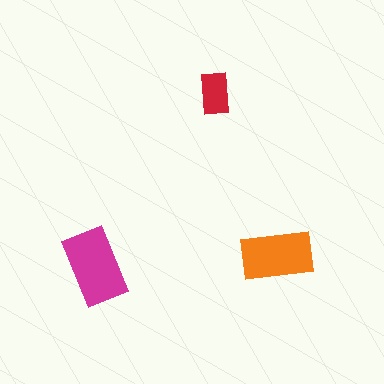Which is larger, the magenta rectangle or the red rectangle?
The magenta one.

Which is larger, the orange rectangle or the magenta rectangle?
The magenta one.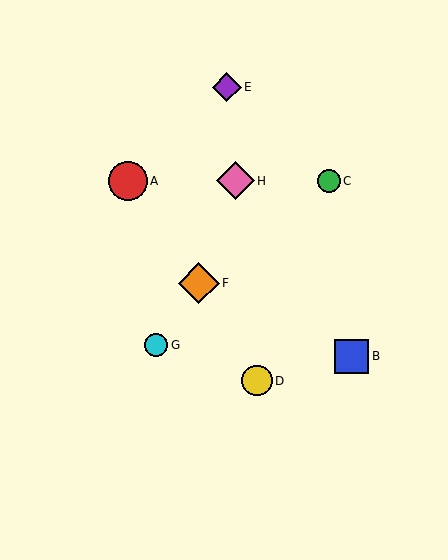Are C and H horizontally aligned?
Yes, both are at y≈181.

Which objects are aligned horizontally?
Objects A, C, H are aligned horizontally.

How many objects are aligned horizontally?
3 objects (A, C, H) are aligned horizontally.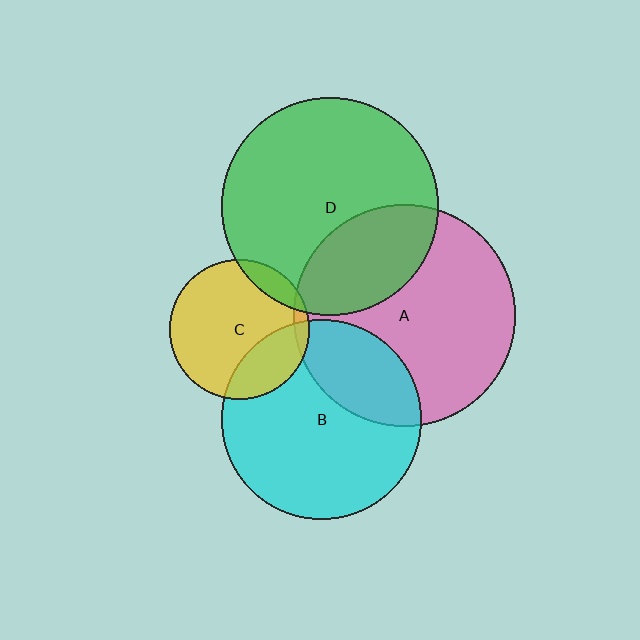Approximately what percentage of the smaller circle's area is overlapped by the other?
Approximately 30%.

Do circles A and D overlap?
Yes.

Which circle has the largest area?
Circle A (pink).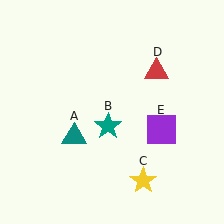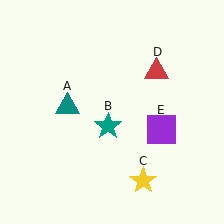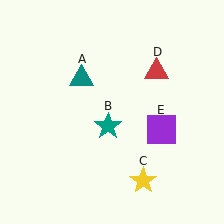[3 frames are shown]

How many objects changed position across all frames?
1 object changed position: teal triangle (object A).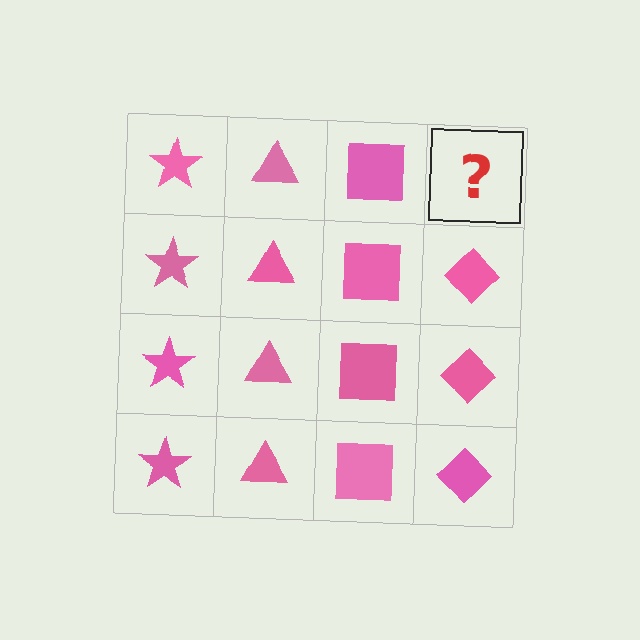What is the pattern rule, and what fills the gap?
The rule is that each column has a consistent shape. The gap should be filled with a pink diamond.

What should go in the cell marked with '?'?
The missing cell should contain a pink diamond.